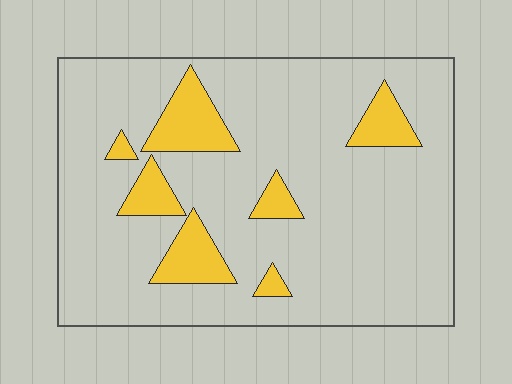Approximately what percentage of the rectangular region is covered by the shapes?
Approximately 15%.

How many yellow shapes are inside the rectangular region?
7.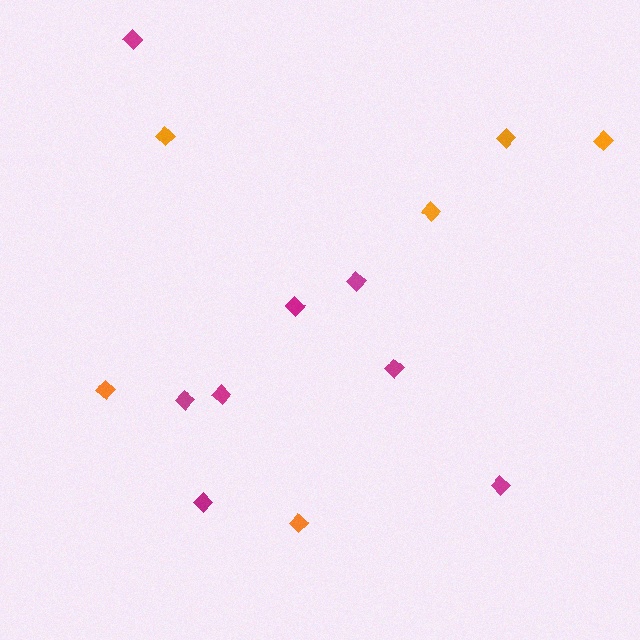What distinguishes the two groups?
There are 2 groups: one group of orange diamonds (6) and one group of magenta diamonds (8).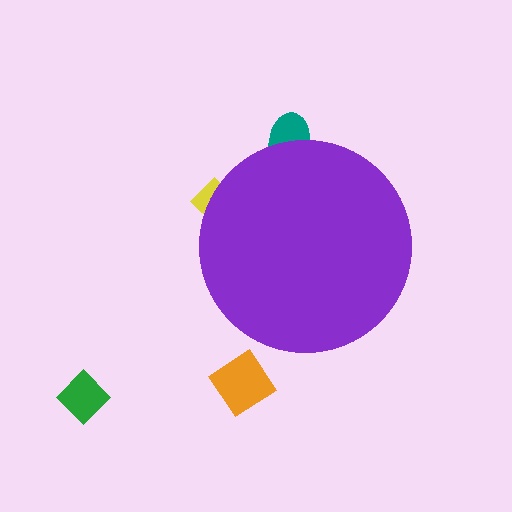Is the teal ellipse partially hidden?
Yes, the teal ellipse is partially hidden behind the purple circle.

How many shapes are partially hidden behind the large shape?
2 shapes are partially hidden.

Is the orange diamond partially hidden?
No, the orange diamond is fully visible.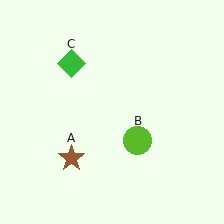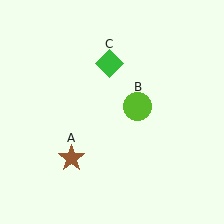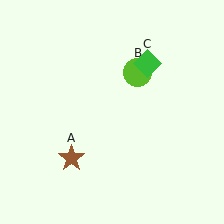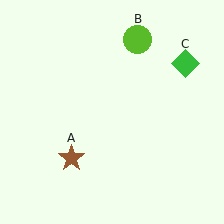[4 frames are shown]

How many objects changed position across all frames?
2 objects changed position: lime circle (object B), green diamond (object C).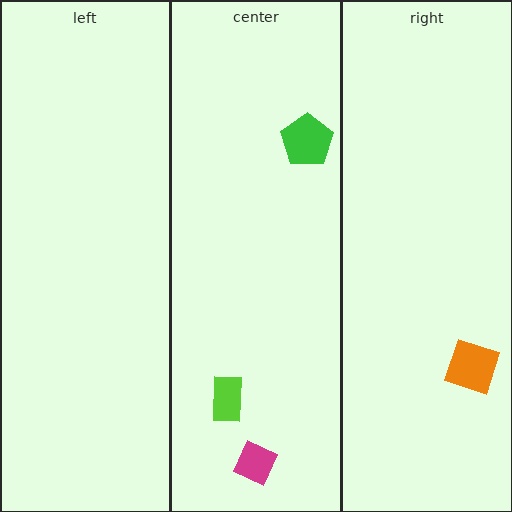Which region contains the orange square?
The right region.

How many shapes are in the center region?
3.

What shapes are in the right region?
The orange square.